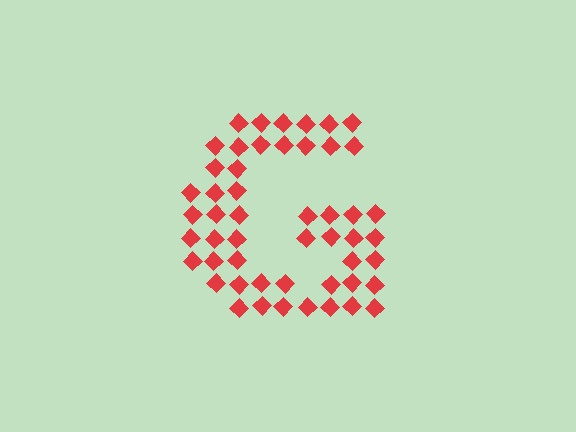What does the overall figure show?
The overall figure shows the letter G.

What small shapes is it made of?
It is made of small diamonds.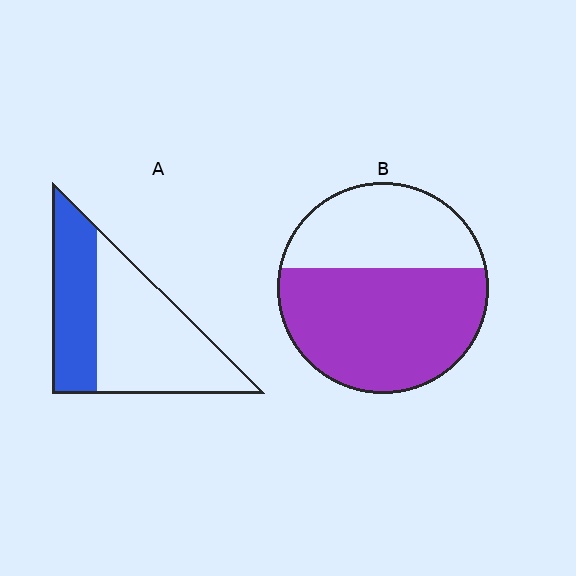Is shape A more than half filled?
No.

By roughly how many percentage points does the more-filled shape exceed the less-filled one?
By roughly 25 percentage points (B over A).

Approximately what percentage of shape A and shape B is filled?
A is approximately 40% and B is approximately 60%.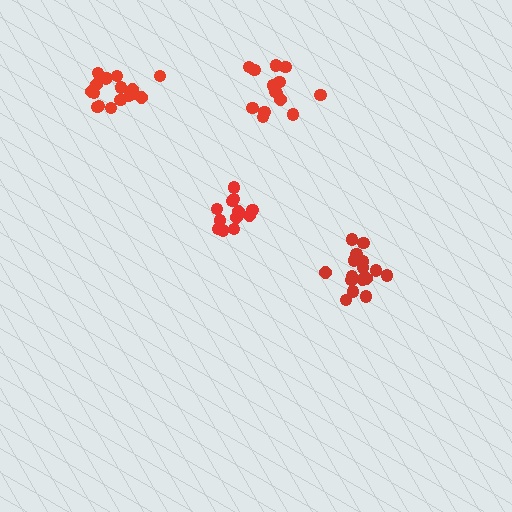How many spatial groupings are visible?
There are 4 spatial groupings.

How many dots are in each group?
Group 1: 13 dots, Group 2: 14 dots, Group 3: 17 dots, Group 4: 17 dots (61 total).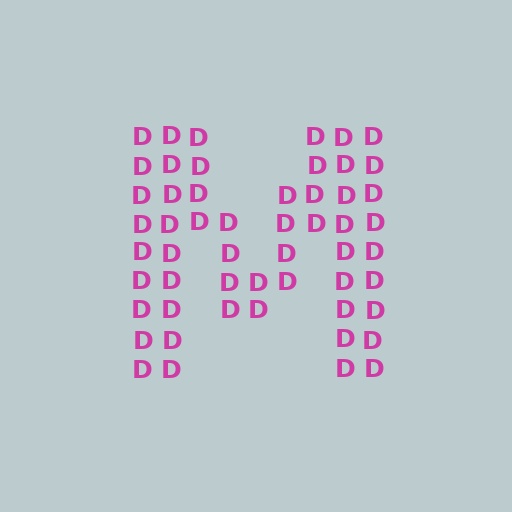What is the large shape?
The large shape is the letter M.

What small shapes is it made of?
It is made of small letter D's.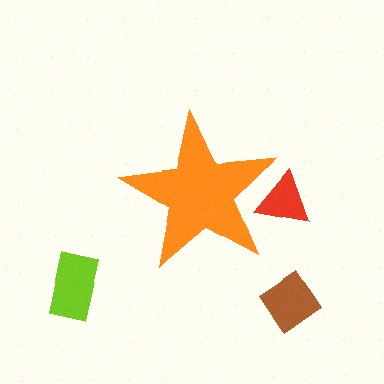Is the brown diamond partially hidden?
No, the brown diamond is fully visible.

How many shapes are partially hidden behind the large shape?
1 shape is partially hidden.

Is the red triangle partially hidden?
Yes, the red triangle is partially hidden behind the orange star.